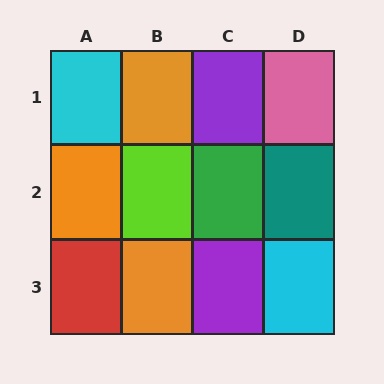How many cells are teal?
1 cell is teal.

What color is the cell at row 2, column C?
Green.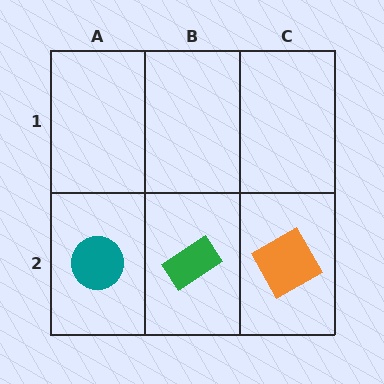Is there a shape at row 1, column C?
No, that cell is empty.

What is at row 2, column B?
A green rectangle.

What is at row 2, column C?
An orange square.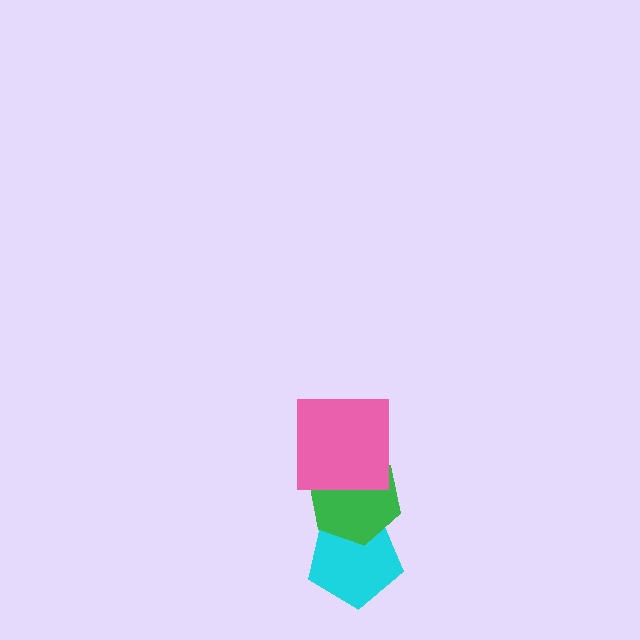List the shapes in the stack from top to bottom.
From top to bottom: the pink square, the green hexagon, the cyan pentagon.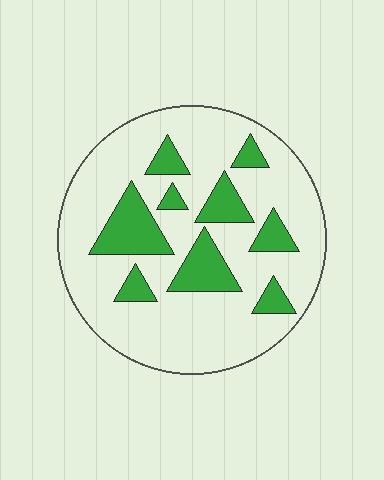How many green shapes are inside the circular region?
9.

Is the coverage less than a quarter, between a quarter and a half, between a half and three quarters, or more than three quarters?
Less than a quarter.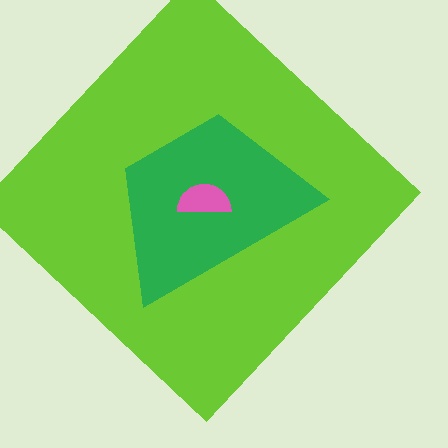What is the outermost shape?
The lime diamond.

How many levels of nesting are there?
3.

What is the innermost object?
The pink semicircle.